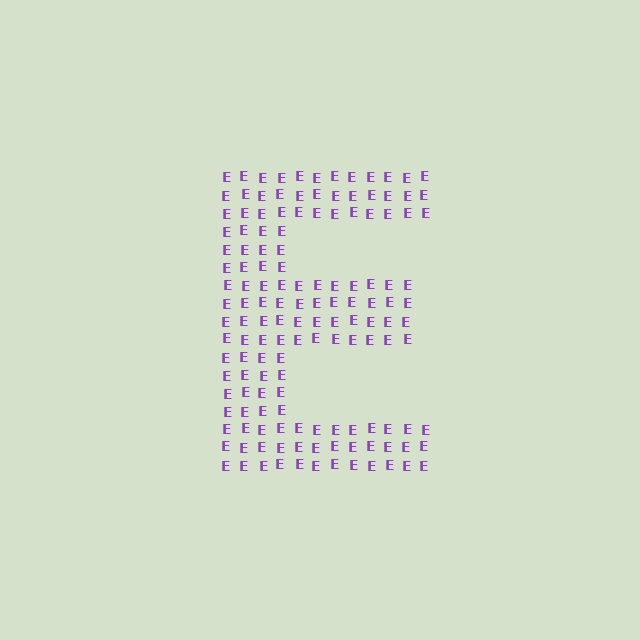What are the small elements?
The small elements are letter E's.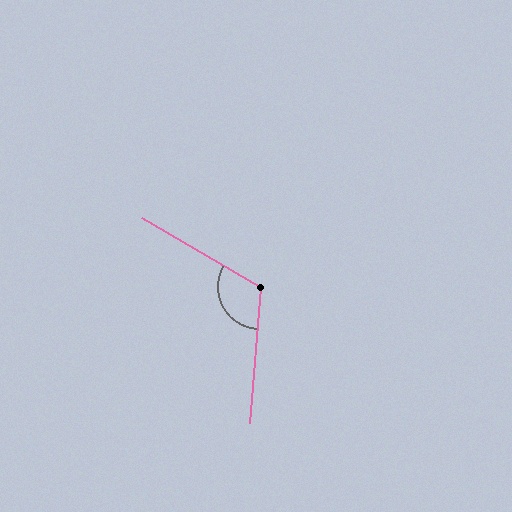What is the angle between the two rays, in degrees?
Approximately 115 degrees.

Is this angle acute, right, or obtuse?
It is obtuse.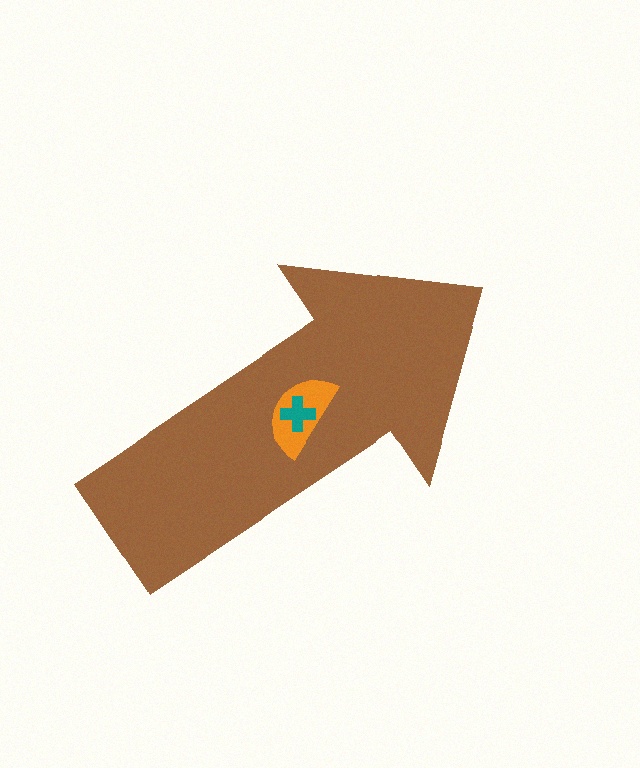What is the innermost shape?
The teal cross.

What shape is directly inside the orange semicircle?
The teal cross.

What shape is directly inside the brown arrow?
The orange semicircle.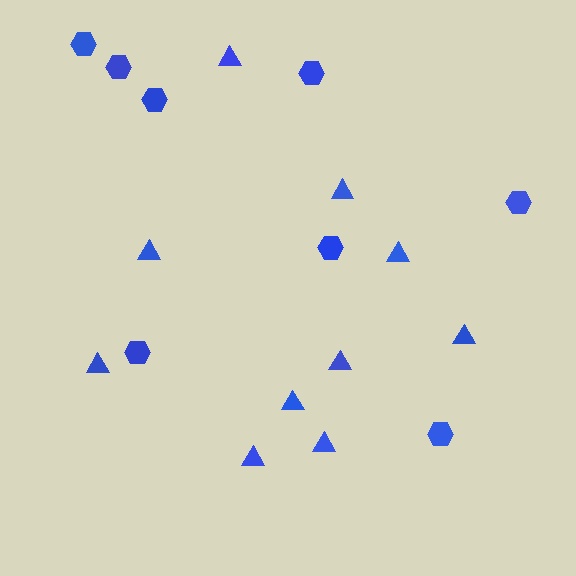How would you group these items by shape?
There are 2 groups: one group of triangles (10) and one group of hexagons (8).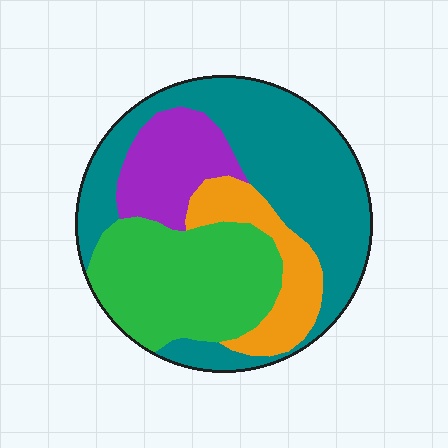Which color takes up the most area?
Teal, at roughly 45%.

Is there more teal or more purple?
Teal.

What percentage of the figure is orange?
Orange takes up about one eighth (1/8) of the figure.